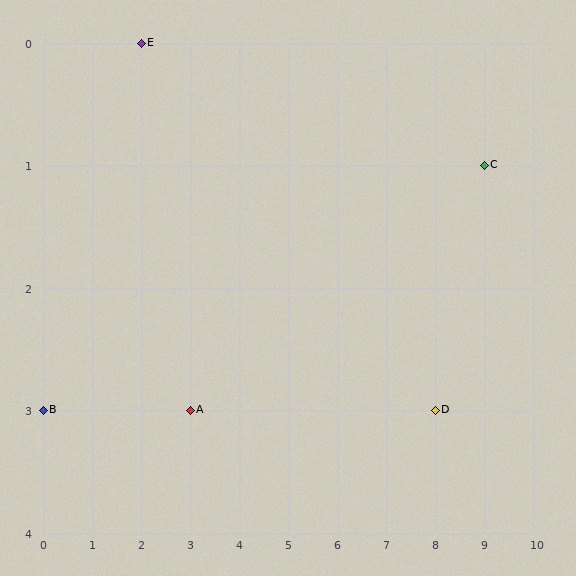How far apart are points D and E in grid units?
Points D and E are 6 columns and 3 rows apart (about 6.7 grid units diagonally).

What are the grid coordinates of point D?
Point D is at grid coordinates (8, 3).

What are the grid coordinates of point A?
Point A is at grid coordinates (3, 3).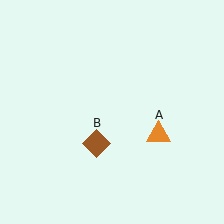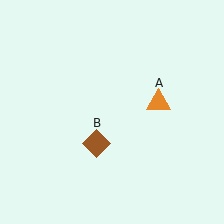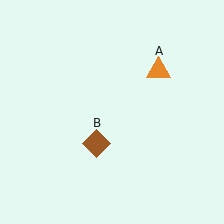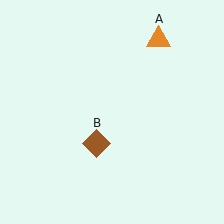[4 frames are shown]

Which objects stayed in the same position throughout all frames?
Brown diamond (object B) remained stationary.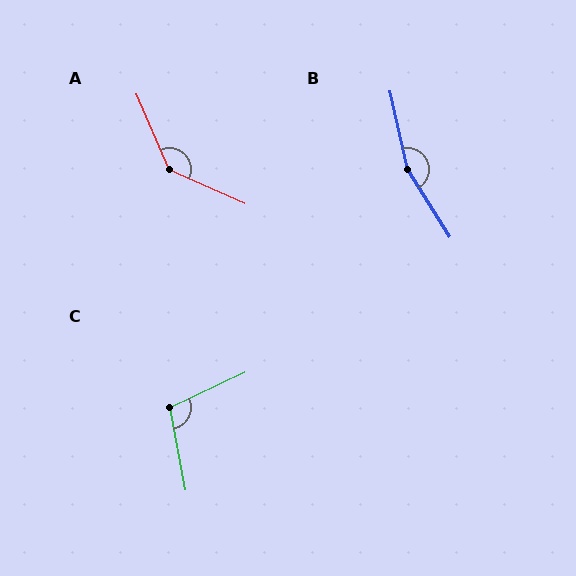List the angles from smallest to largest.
C (105°), A (137°), B (160°).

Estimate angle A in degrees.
Approximately 137 degrees.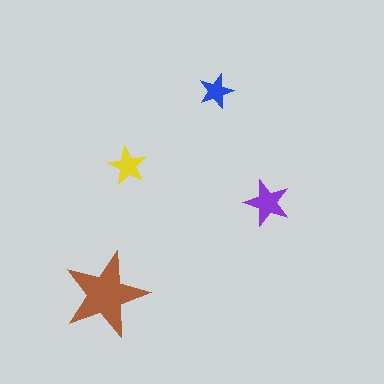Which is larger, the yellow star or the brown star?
The brown one.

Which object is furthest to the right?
The purple star is rightmost.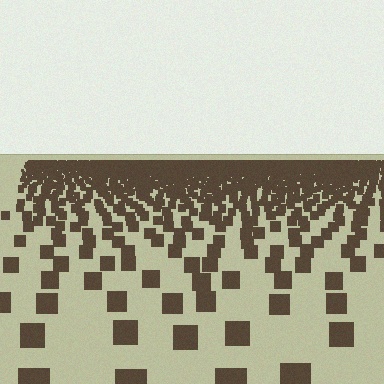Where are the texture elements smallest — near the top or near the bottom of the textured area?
Near the top.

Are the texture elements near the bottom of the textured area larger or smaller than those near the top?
Larger. Near the bottom, elements are closer to the viewer and appear at a bigger on-screen size.